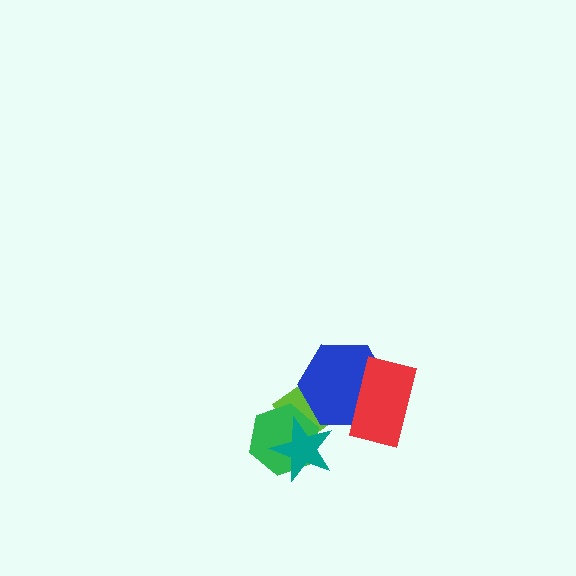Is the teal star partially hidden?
No, no other shape covers it.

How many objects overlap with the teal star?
2 objects overlap with the teal star.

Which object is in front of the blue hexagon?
The red rectangle is in front of the blue hexagon.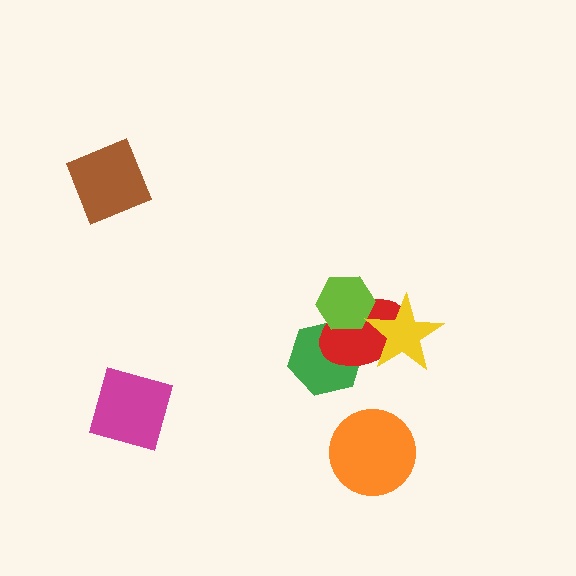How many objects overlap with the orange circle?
0 objects overlap with the orange circle.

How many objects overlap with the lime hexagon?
2 objects overlap with the lime hexagon.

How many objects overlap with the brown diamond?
0 objects overlap with the brown diamond.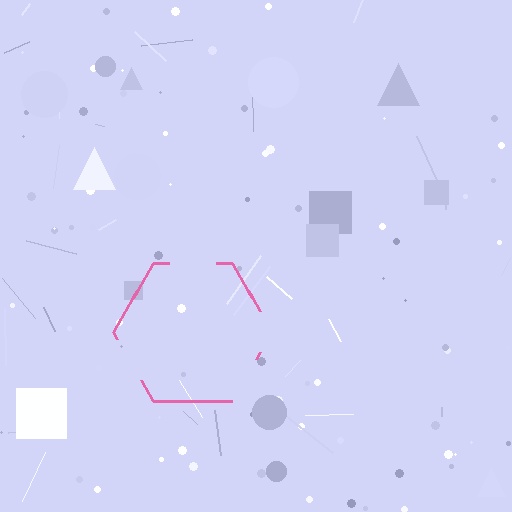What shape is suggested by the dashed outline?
The dashed outline suggests a hexagon.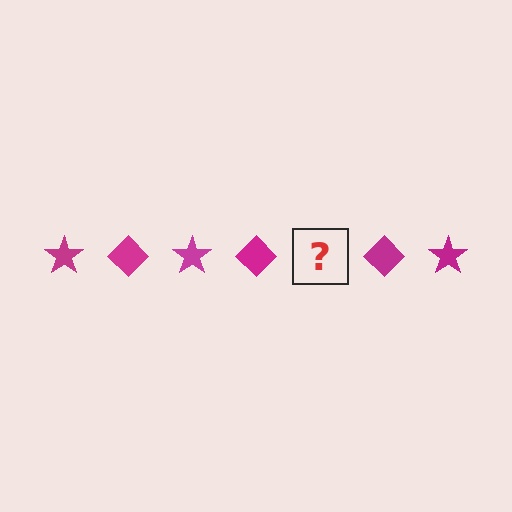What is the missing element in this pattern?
The missing element is a magenta star.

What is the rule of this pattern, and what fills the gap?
The rule is that the pattern cycles through star, diamond shapes in magenta. The gap should be filled with a magenta star.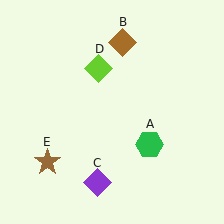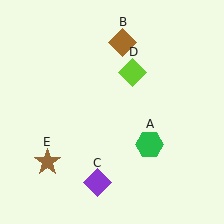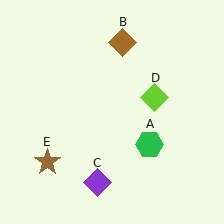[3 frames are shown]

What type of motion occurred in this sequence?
The lime diamond (object D) rotated clockwise around the center of the scene.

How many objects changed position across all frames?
1 object changed position: lime diamond (object D).